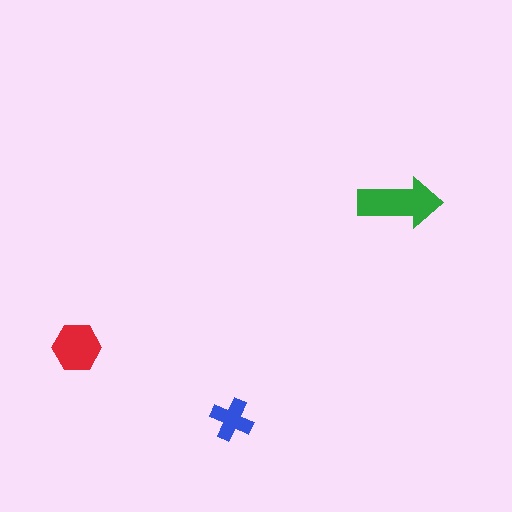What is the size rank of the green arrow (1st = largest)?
1st.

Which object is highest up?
The green arrow is topmost.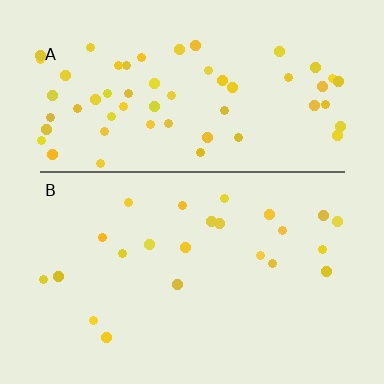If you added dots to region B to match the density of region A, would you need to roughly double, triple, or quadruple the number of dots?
Approximately triple.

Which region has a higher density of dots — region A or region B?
A (the top).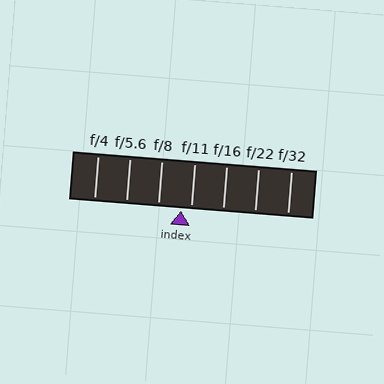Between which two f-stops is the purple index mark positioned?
The index mark is between f/8 and f/11.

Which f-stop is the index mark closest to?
The index mark is closest to f/11.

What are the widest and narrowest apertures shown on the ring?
The widest aperture shown is f/4 and the narrowest is f/32.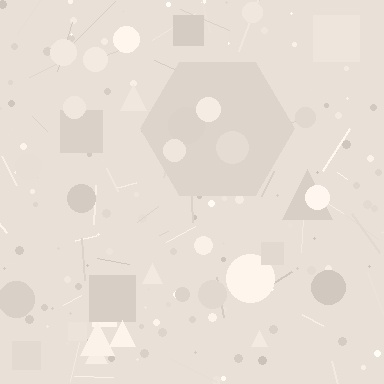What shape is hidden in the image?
A hexagon is hidden in the image.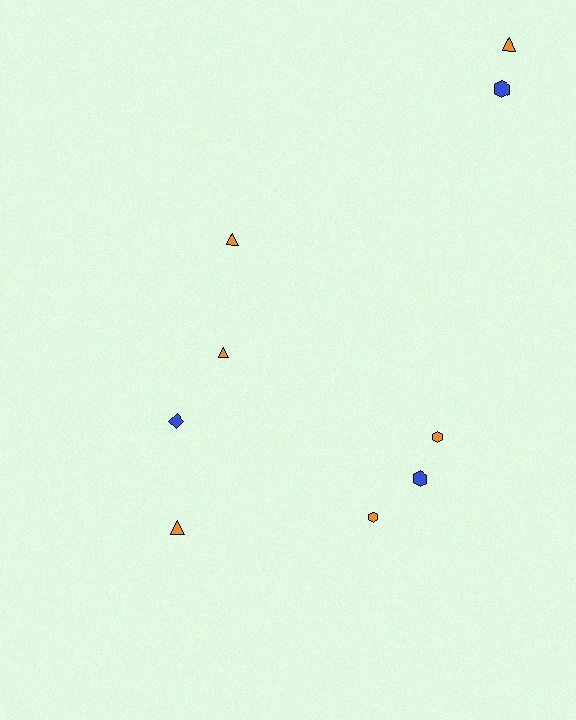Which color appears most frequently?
Orange, with 6 objects.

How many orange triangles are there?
There are 4 orange triangles.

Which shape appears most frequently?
Hexagon, with 4 objects.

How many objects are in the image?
There are 9 objects.